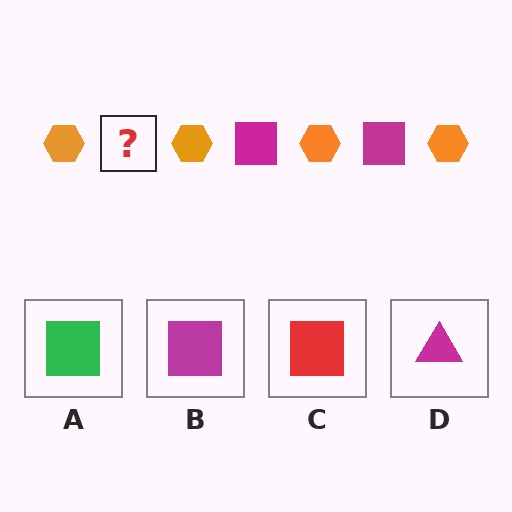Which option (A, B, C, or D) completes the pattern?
B.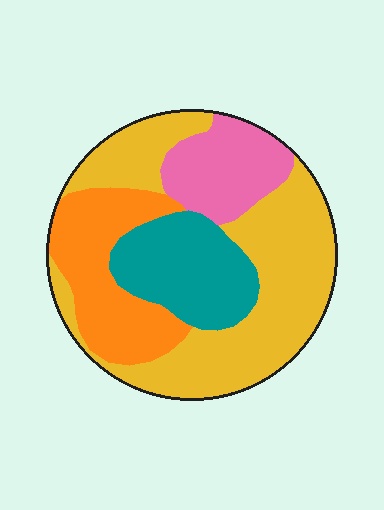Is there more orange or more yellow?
Yellow.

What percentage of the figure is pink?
Pink covers about 15% of the figure.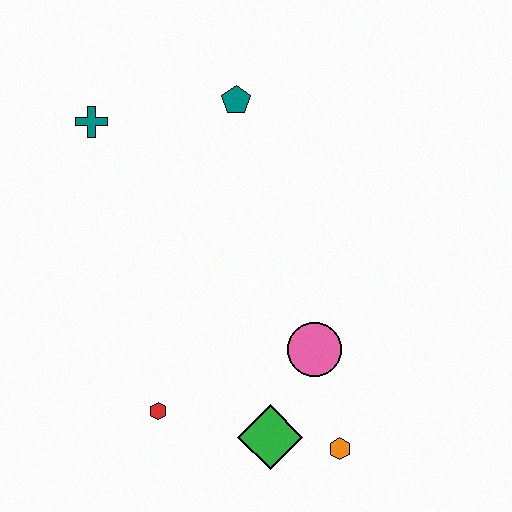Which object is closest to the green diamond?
The orange hexagon is closest to the green diamond.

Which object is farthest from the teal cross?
The orange hexagon is farthest from the teal cross.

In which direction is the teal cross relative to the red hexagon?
The teal cross is above the red hexagon.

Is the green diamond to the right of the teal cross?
Yes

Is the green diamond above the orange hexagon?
Yes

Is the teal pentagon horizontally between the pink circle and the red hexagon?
Yes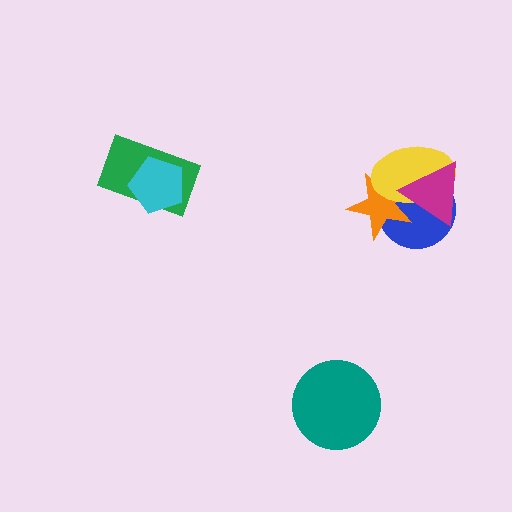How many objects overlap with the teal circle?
0 objects overlap with the teal circle.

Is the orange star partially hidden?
Yes, it is partially covered by another shape.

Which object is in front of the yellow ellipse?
The magenta triangle is in front of the yellow ellipse.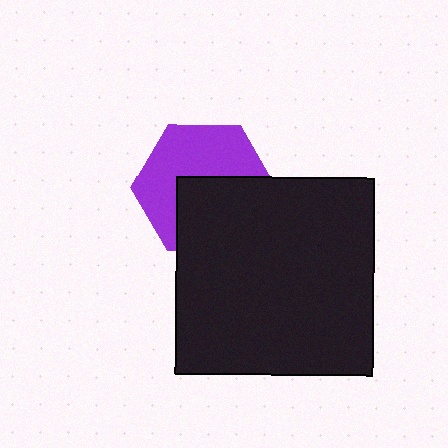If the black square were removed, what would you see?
You would see the complete purple hexagon.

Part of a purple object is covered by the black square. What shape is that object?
It is a hexagon.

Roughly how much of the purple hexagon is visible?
About half of it is visible (roughly 53%).